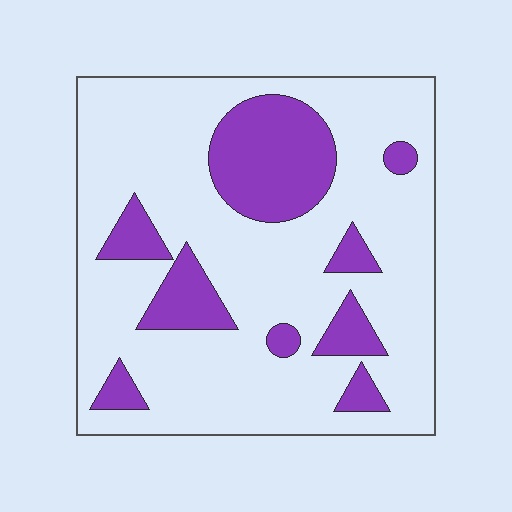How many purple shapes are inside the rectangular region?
9.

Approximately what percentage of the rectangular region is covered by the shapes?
Approximately 25%.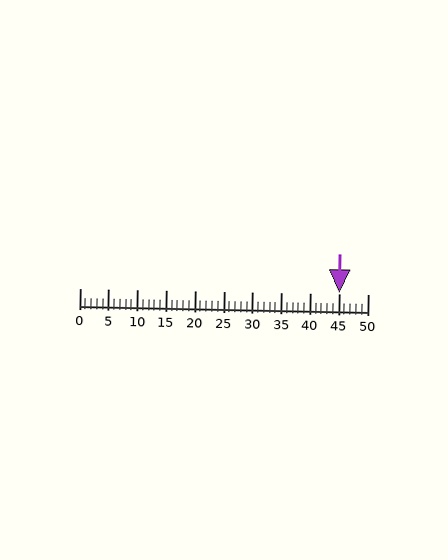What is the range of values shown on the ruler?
The ruler shows values from 0 to 50.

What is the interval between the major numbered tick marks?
The major tick marks are spaced 5 units apart.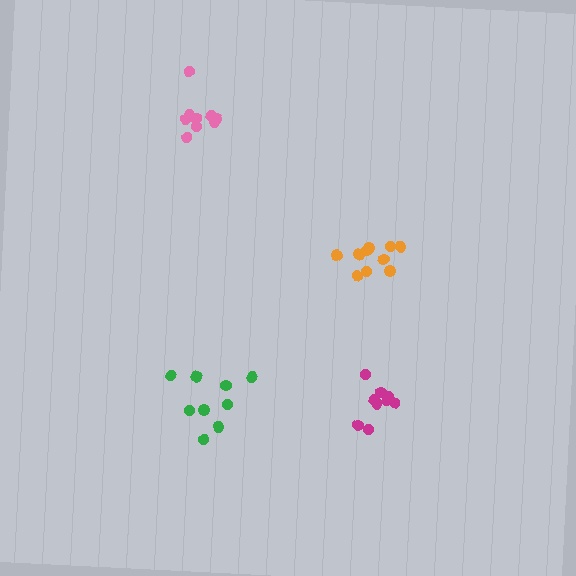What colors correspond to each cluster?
The clusters are colored: pink, orange, magenta, green.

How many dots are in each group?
Group 1: 9 dots, Group 2: 10 dots, Group 3: 9 dots, Group 4: 9 dots (37 total).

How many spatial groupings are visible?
There are 4 spatial groupings.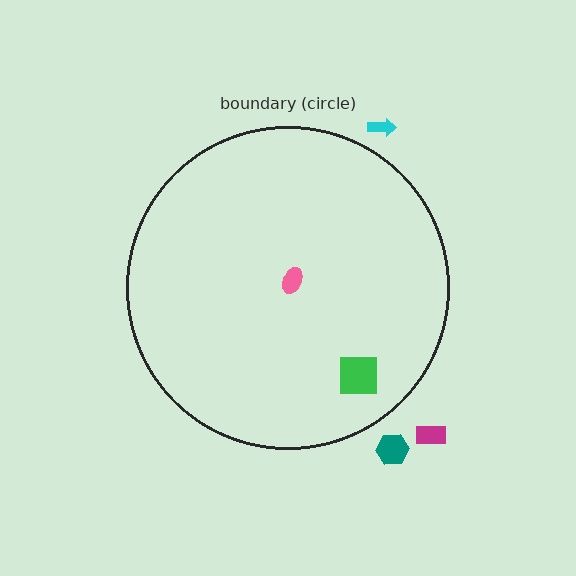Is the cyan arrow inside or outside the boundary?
Outside.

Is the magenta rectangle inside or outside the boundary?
Outside.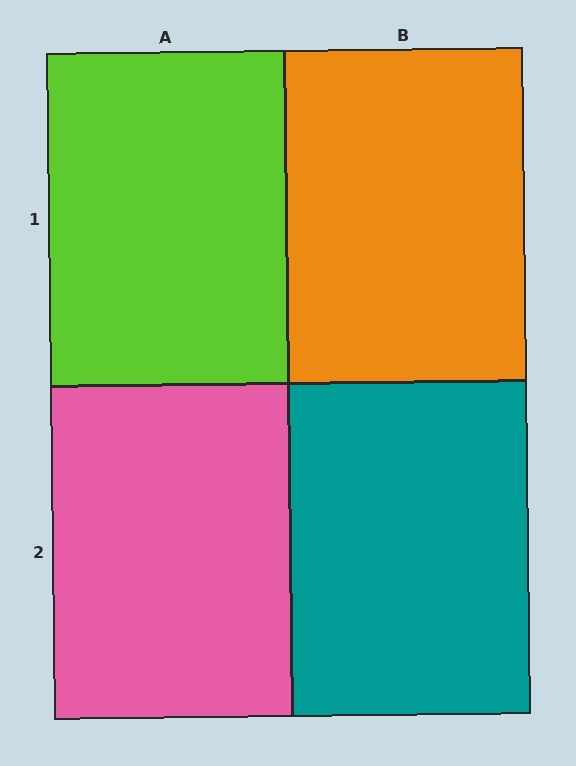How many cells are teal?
1 cell is teal.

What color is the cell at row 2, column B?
Teal.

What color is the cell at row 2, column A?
Pink.